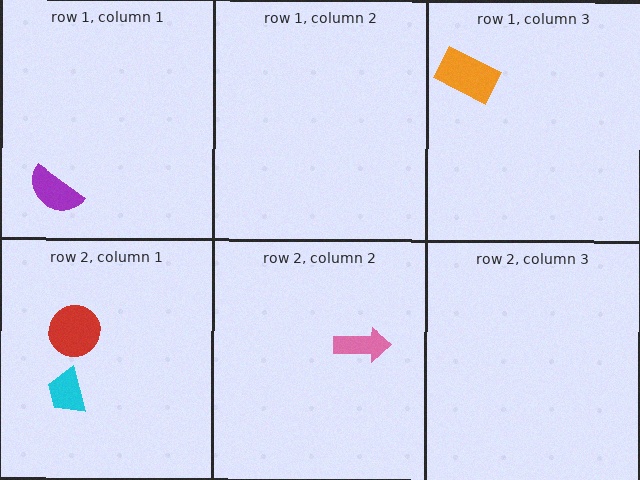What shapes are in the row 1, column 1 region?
The purple semicircle.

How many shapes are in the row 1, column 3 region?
1.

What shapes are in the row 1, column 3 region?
The orange rectangle.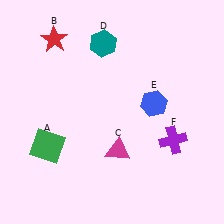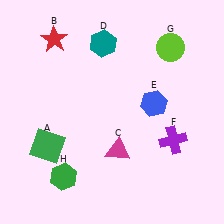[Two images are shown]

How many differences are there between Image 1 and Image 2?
There are 2 differences between the two images.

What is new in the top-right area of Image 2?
A lime circle (G) was added in the top-right area of Image 2.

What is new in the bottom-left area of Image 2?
A green hexagon (H) was added in the bottom-left area of Image 2.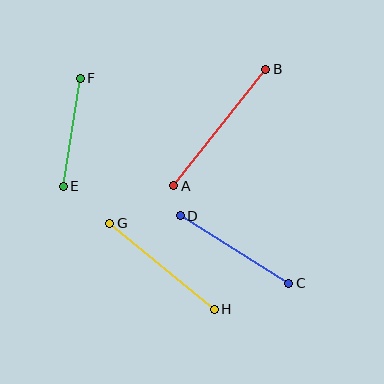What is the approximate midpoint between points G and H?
The midpoint is at approximately (162, 266) pixels.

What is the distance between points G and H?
The distance is approximately 135 pixels.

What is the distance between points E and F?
The distance is approximately 109 pixels.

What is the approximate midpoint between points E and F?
The midpoint is at approximately (72, 132) pixels.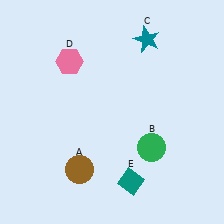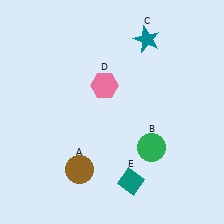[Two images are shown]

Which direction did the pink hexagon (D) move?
The pink hexagon (D) moved right.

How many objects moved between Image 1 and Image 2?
1 object moved between the two images.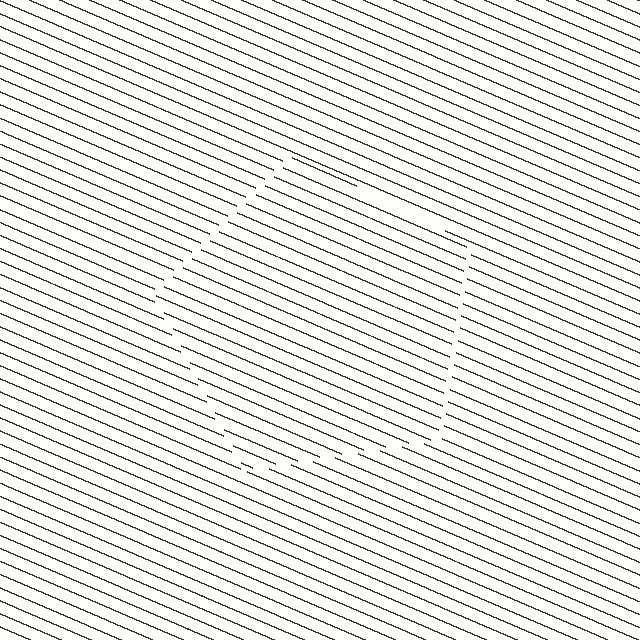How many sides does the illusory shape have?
5 sides — the line-ends trace a pentagon.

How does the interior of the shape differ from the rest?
The interior of the shape contains the same grating, shifted by half a period — the contour is defined by the phase discontinuity where line-ends from the inner and outer gratings abut.